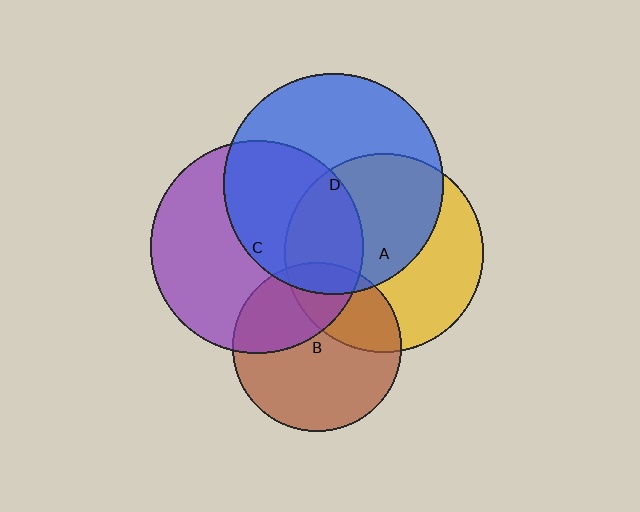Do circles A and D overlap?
Yes.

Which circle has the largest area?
Circle D (blue).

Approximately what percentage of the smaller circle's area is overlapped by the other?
Approximately 55%.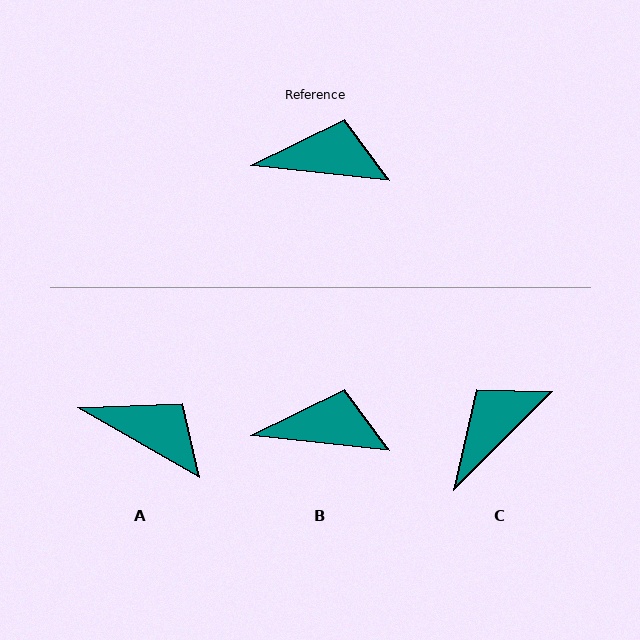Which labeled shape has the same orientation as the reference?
B.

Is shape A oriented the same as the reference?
No, it is off by about 24 degrees.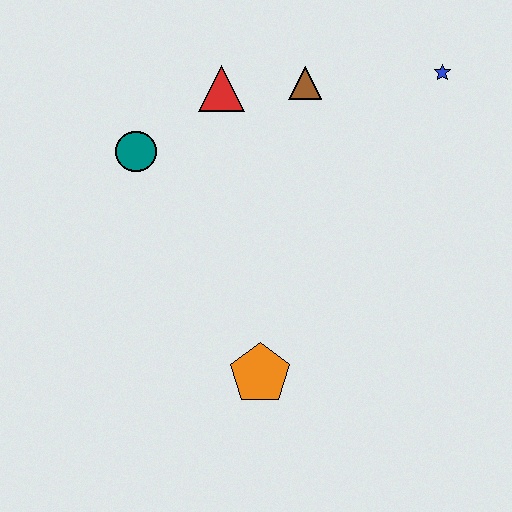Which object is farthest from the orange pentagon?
The blue star is farthest from the orange pentagon.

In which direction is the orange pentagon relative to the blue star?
The orange pentagon is below the blue star.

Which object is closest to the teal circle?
The red triangle is closest to the teal circle.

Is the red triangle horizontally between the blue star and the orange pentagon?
No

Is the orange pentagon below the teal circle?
Yes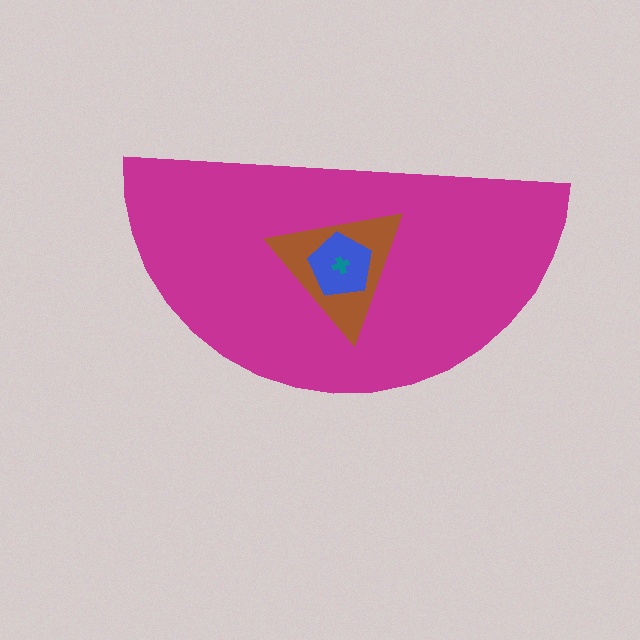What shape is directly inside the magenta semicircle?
The brown triangle.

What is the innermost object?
The teal cross.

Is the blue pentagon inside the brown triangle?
Yes.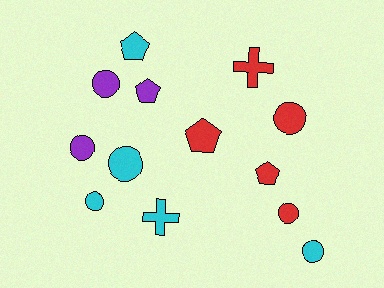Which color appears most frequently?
Cyan, with 5 objects.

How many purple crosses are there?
There are no purple crosses.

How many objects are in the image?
There are 13 objects.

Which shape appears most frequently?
Circle, with 7 objects.